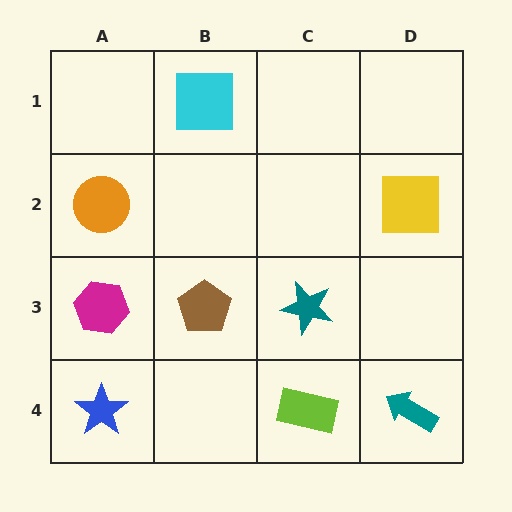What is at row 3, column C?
A teal star.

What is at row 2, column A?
An orange circle.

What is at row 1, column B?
A cyan square.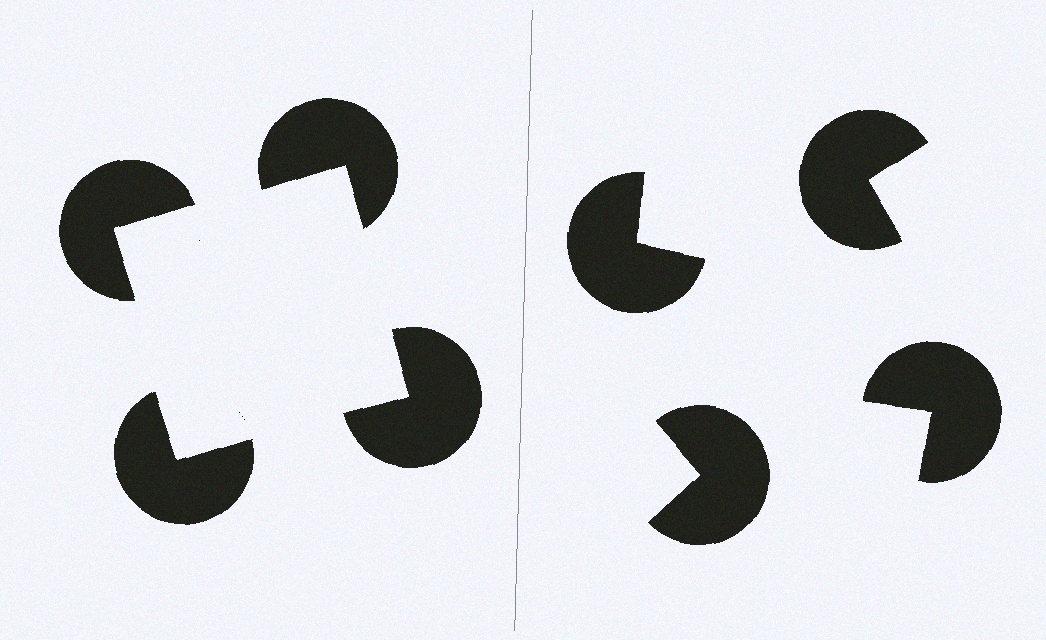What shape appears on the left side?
An illusory square.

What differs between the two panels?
The pac-man discs are positioned identically on both sides; only the wedge orientations differ. On the left they align to a square; on the right they are misaligned.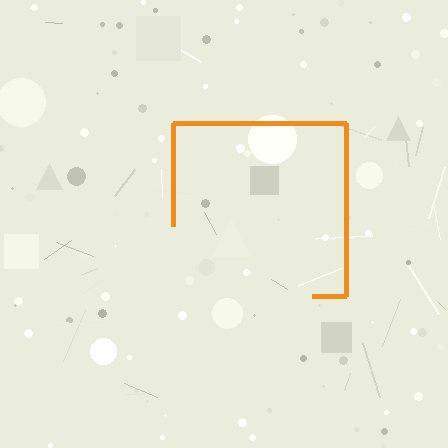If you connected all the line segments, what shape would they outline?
They would outline a square.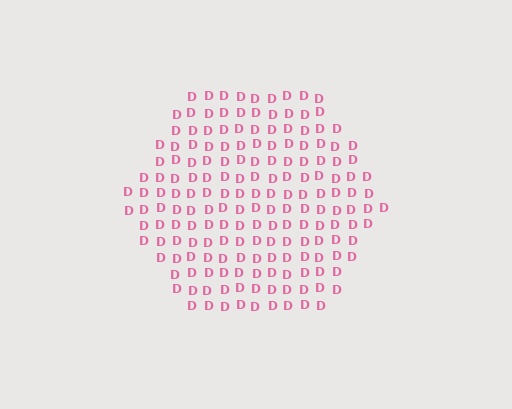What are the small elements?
The small elements are letter D's.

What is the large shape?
The large shape is a hexagon.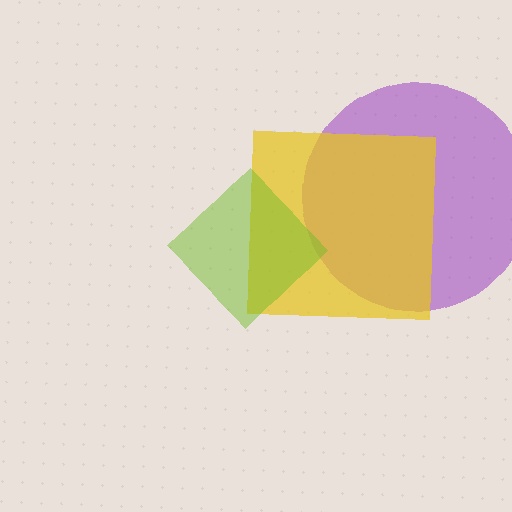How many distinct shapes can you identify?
There are 3 distinct shapes: a purple circle, a yellow square, a lime diamond.